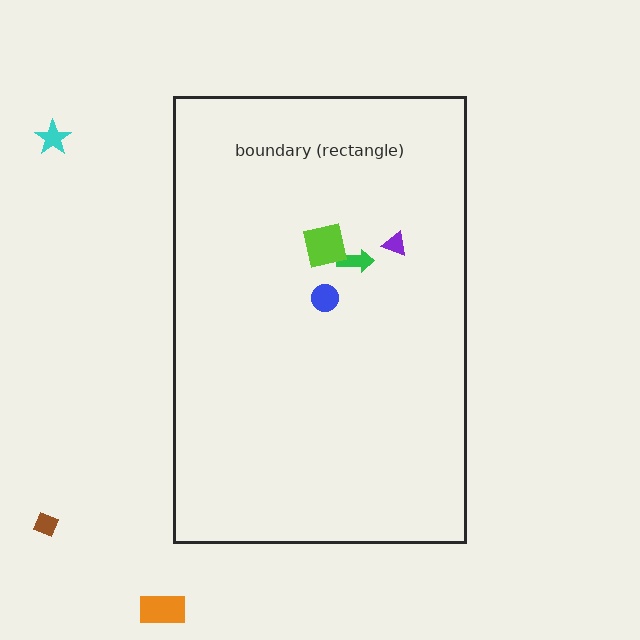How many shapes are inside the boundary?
4 inside, 3 outside.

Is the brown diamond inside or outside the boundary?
Outside.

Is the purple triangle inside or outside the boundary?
Inside.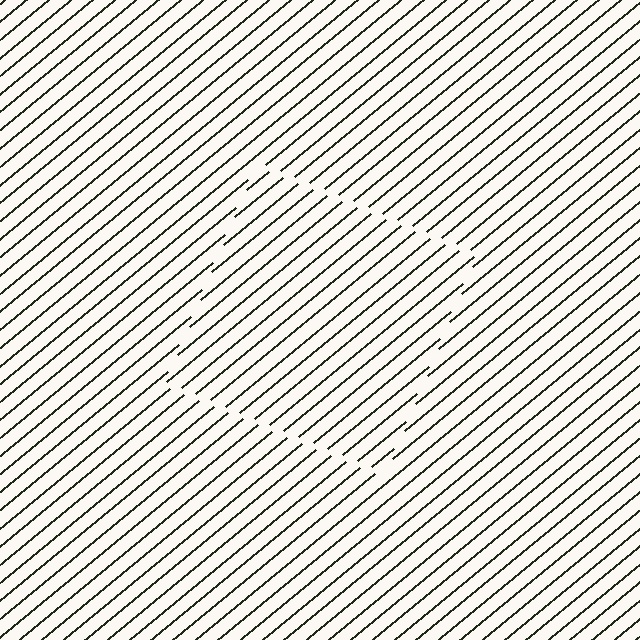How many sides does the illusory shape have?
4 sides — the line-ends trace a square.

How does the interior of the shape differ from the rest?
The interior of the shape contains the same grating, shifted by half a period — the contour is defined by the phase discontinuity where line-ends from the inner and outer gratings abut.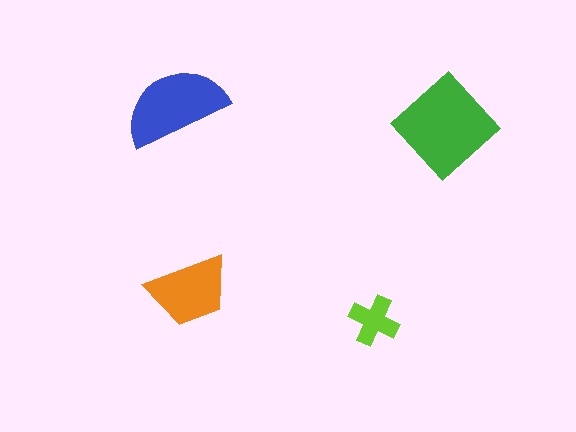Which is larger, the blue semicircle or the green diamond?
The green diamond.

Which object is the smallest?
The lime cross.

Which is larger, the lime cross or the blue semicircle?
The blue semicircle.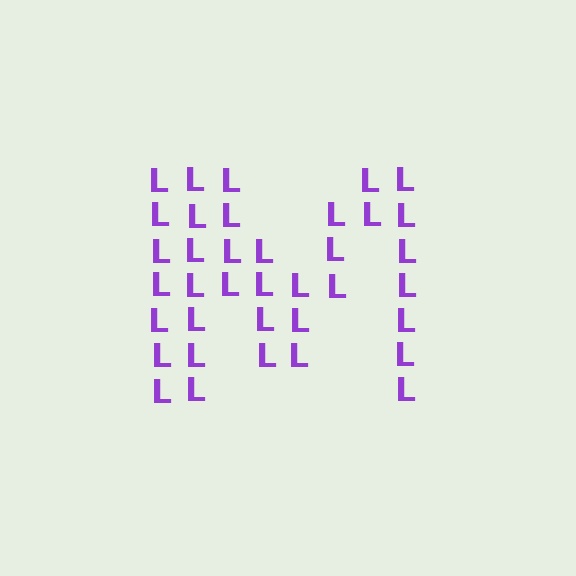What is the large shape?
The large shape is the letter M.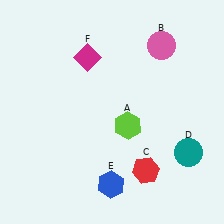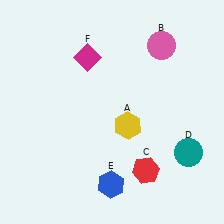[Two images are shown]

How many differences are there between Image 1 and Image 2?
There is 1 difference between the two images.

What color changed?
The hexagon (A) changed from lime in Image 1 to yellow in Image 2.